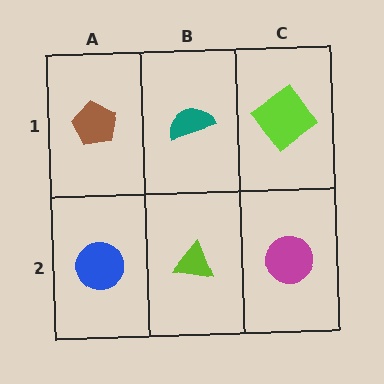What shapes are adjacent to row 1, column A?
A blue circle (row 2, column A), a teal semicircle (row 1, column B).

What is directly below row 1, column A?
A blue circle.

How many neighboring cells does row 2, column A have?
2.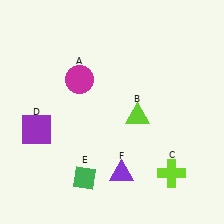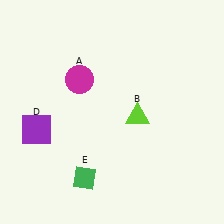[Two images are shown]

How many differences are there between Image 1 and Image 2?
There are 2 differences between the two images.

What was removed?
The purple triangle (F), the lime cross (C) were removed in Image 2.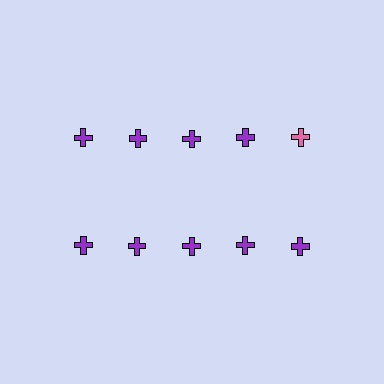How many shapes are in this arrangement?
There are 10 shapes arranged in a grid pattern.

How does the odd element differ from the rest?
It has a different color: pink instead of purple.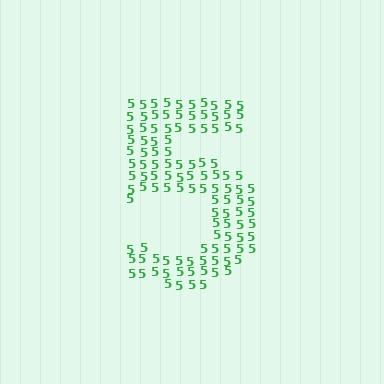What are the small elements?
The small elements are digit 5's.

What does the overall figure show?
The overall figure shows the digit 5.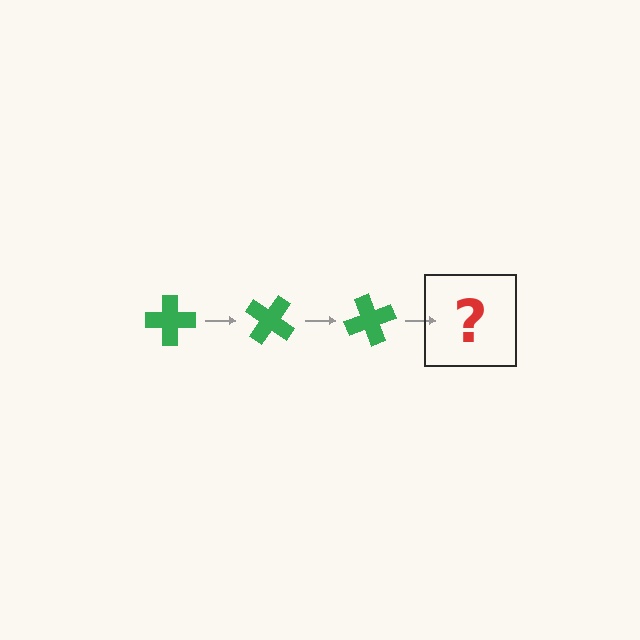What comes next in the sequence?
The next element should be a green cross rotated 105 degrees.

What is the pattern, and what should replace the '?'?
The pattern is that the cross rotates 35 degrees each step. The '?' should be a green cross rotated 105 degrees.